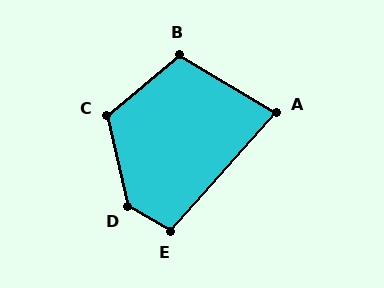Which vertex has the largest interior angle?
D, at approximately 133 degrees.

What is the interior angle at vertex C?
Approximately 117 degrees (obtuse).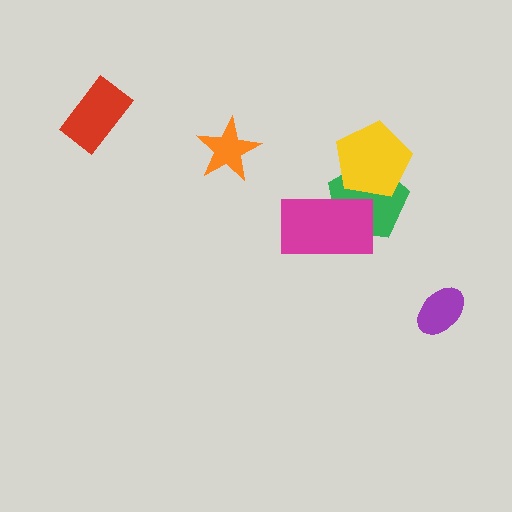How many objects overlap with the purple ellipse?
0 objects overlap with the purple ellipse.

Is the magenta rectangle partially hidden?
No, no other shape covers it.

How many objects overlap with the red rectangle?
0 objects overlap with the red rectangle.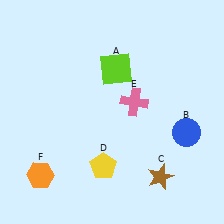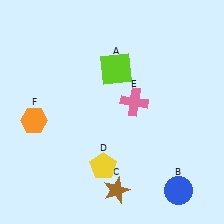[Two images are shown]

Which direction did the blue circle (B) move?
The blue circle (B) moved down.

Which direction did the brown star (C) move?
The brown star (C) moved left.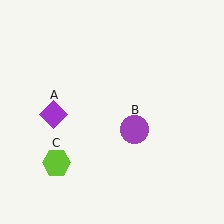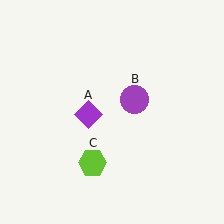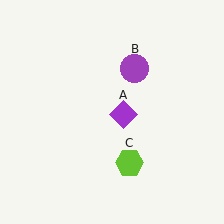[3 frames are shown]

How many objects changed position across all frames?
3 objects changed position: purple diamond (object A), purple circle (object B), lime hexagon (object C).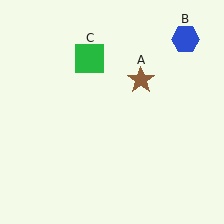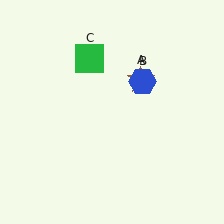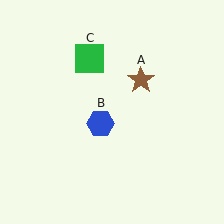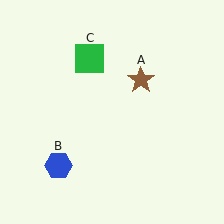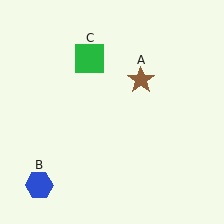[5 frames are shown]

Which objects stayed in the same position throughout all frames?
Brown star (object A) and green square (object C) remained stationary.